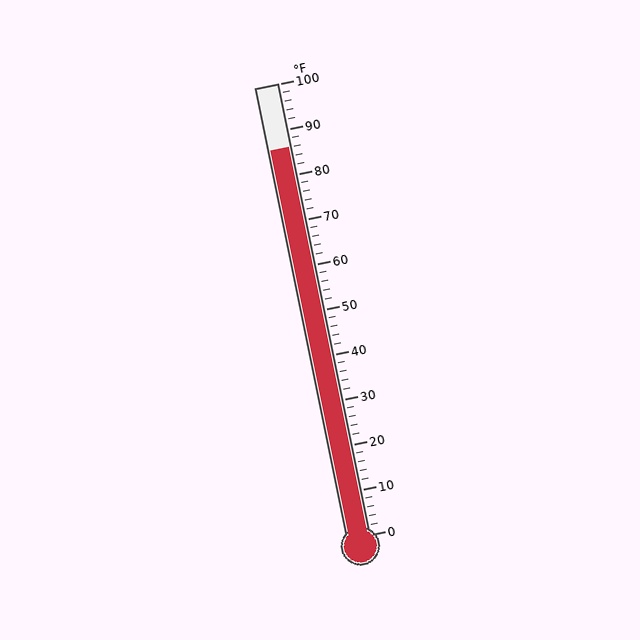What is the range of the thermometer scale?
The thermometer scale ranges from 0°F to 100°F.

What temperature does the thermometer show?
The thermometer shows approximately 86°F.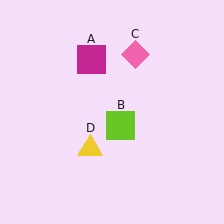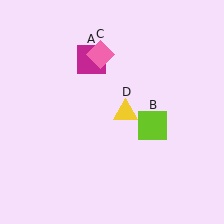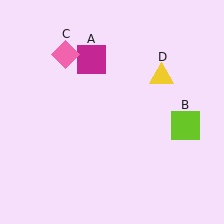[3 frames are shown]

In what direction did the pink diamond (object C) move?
The pink diamond (object C) moved left.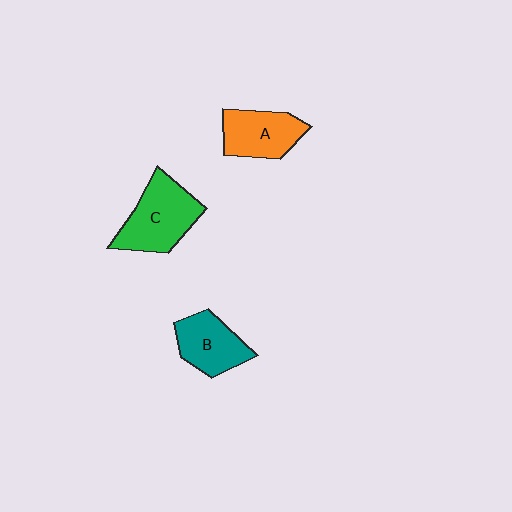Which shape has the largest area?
Shape C (green).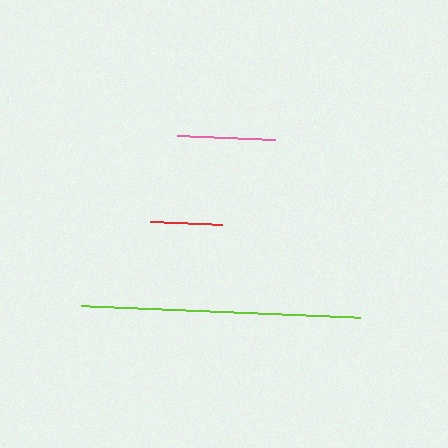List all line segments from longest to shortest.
From longest to shortest: lime, pink, red.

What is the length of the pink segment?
The pink segment is approximately 98 pixels long.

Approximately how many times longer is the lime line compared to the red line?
The lime line is approximately 3.9 times the length of the red line.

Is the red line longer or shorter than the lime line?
The lime line is longer than the red line.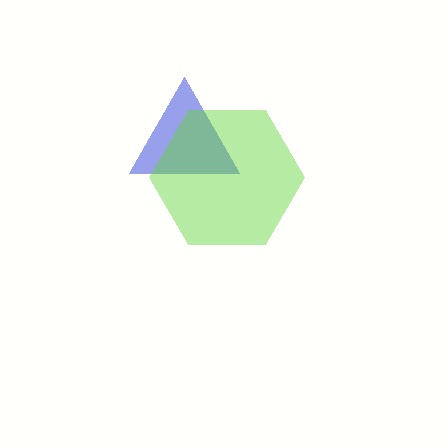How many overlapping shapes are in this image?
There are 2 overlapping shapes in the image.